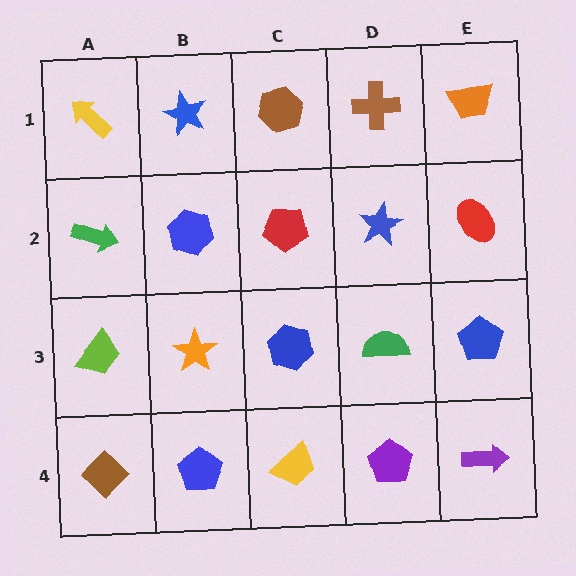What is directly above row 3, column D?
A blue star.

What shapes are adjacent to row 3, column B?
A blue hexagon (row 2, column B), a blue pentagon (row 4, column B), a lime trapezoid (row 3, column A), a blue hexagon (row 3, column C).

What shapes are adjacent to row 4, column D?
A green semicircle (row 3, column D), a yellow trapezoid (row 4, column C), a purple arrow (row 4, column E).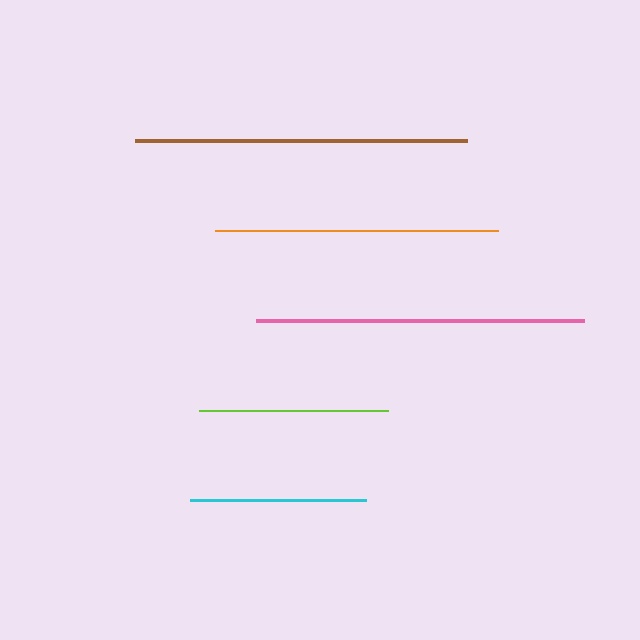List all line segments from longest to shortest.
From longest to shortest: brown, pink, orange, lime, cyan.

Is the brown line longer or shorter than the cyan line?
The brown line is longer than the cyan line.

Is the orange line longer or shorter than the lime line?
The orange line is longer than the lime line.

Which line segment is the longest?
The brown line is the longest at approximately 332 pixels.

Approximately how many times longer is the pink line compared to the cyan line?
The pink line is approximately 1.9 times the length of the cyan line.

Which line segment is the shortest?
The cyan line is the shortest at approximately 176 pixels.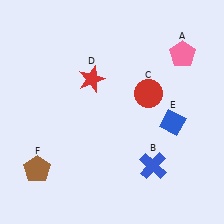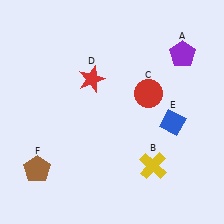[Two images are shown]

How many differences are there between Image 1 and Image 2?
There are 2 differences between the two images.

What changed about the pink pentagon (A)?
In Image 1, A is pink. In Image 2, it changed to purple.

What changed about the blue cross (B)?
In Image 1, B is blue. In Image 2, it changed to yellow.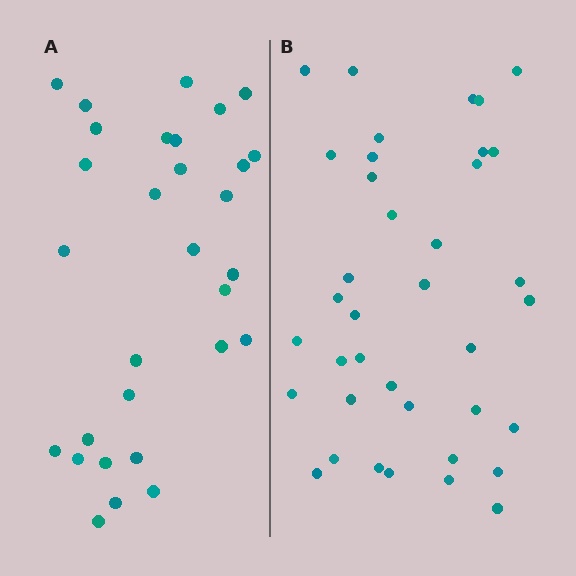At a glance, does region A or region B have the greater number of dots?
Region B (the right region) has more dots.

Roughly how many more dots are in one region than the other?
Region B has roughly 8 or so more dots than region A.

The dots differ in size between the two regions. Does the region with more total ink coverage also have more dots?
No. Region A has more total ink coverage because its dots are larger, but region B actually contains more individual dots. Total area can be misleading — the number of items is what matters here.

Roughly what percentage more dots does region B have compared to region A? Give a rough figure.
About 25% more.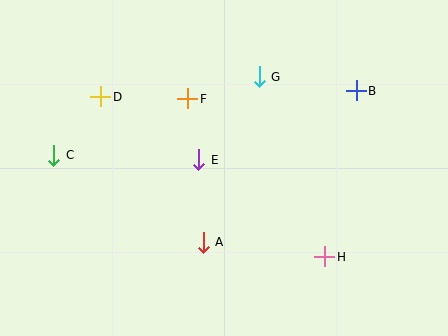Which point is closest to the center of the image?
Point E at (199, 160) is closest to the center.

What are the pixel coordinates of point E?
Point E is at (199, 160).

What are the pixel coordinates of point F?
Point F is at (188, 99).